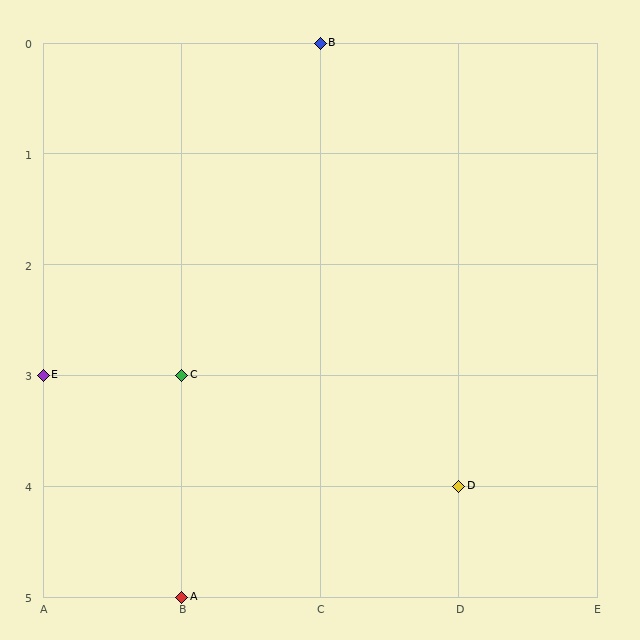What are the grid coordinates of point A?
Point A is at grid coordinates (B, 5).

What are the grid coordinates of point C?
Point C is at grid coordinates (B, 3).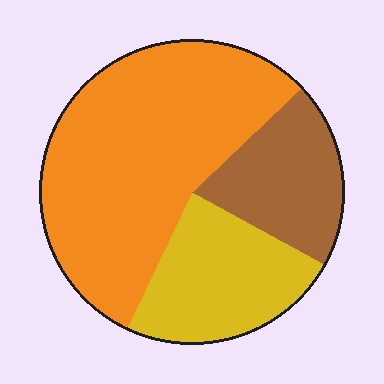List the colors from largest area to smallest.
From largest to smallest: orange, yellow, brown.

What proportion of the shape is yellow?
Yellow covers 24% of the shape.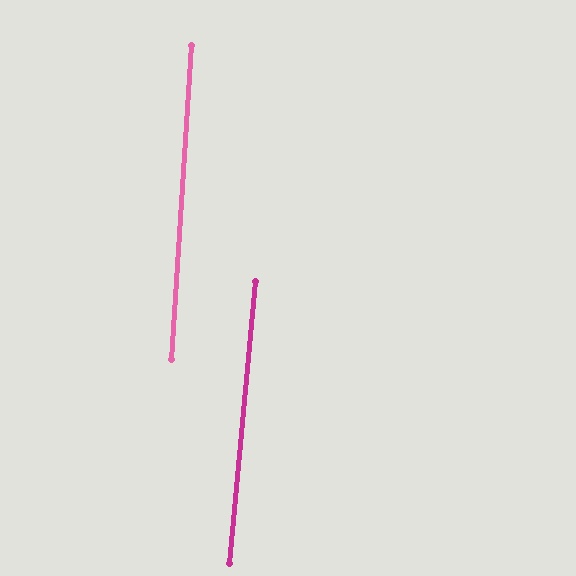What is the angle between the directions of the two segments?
Approximately 2 degrees.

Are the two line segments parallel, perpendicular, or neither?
Parallel — their directions differ by only 1.8°.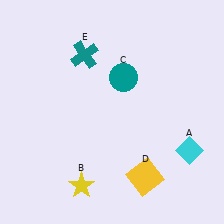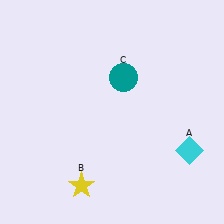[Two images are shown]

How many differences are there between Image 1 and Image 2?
There are 2 differences between the two images.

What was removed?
The yellow square (D), the teal cross (E) were removed in Image 2.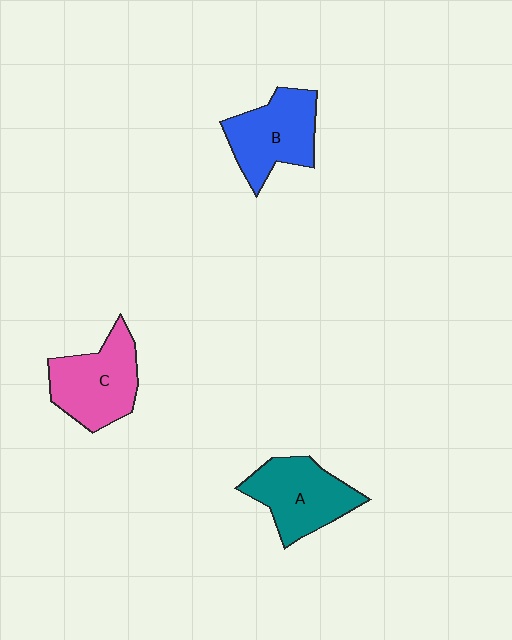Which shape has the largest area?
Shape C (pink).